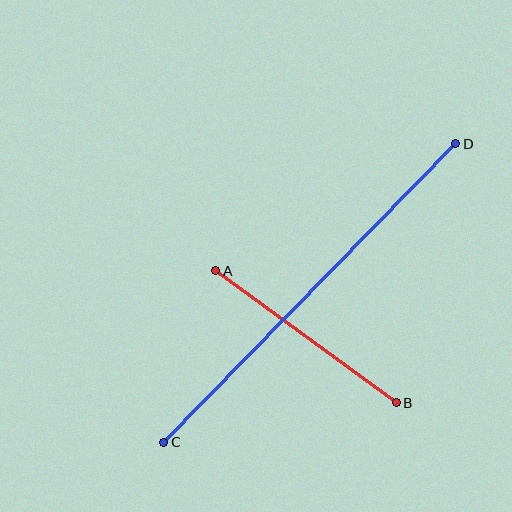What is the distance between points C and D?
The distance is approximately 418 pixels.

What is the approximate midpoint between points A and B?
The midpoint is at approximately (306, 337) pixels.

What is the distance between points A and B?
The distance is approximately 223 pixels.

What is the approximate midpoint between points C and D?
The midpoint is at approximately (310, 293) pixels.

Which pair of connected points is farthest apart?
Points C and D are farthest apart.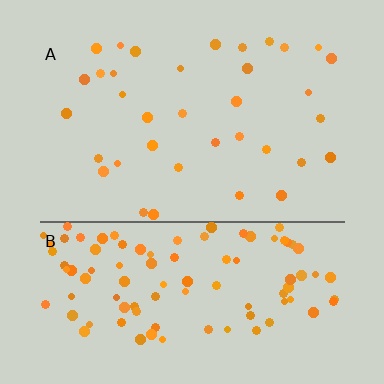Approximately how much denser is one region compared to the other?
Approximately 3.0× — region B over region A.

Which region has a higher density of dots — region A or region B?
B (the bottom).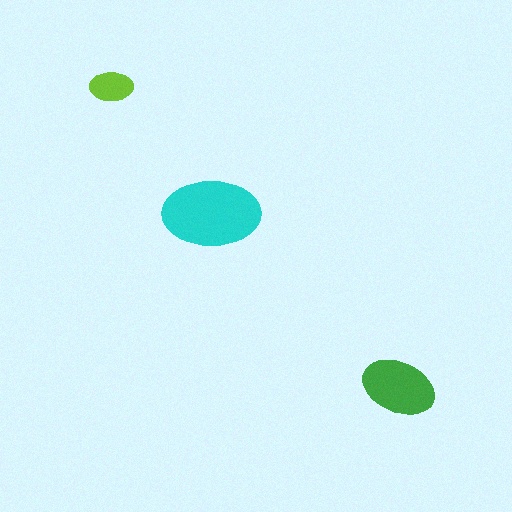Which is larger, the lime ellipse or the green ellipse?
The green one.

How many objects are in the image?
There are 3 objects in the image.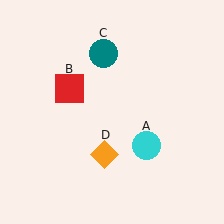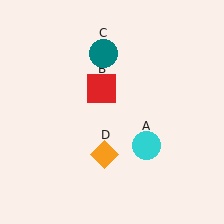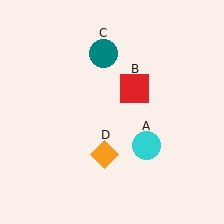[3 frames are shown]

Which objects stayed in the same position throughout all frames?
Cyan circle (object A) and teal circle (object C) and orange diamond (object D) remained stationary.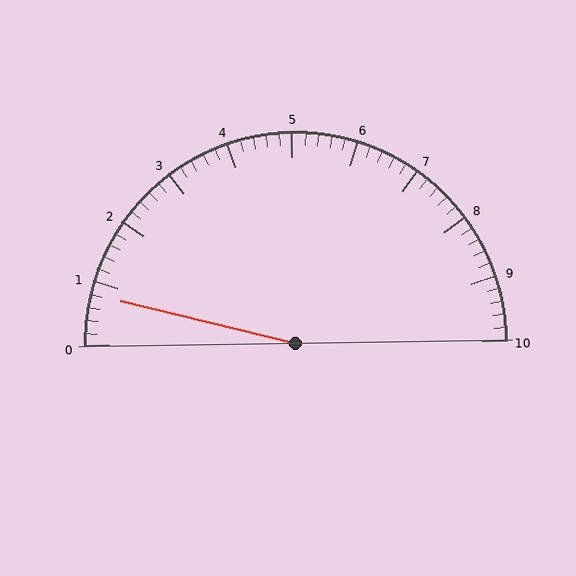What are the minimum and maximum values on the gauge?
The gauge ranges from 0 to 10.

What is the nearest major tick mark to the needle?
The nearest major tick mark is 1.